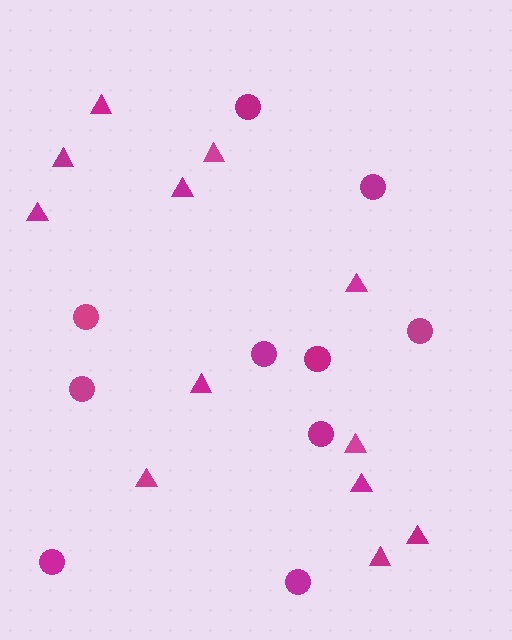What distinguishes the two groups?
There are 2 groups: one group of triangles (12) and one group of circles (10).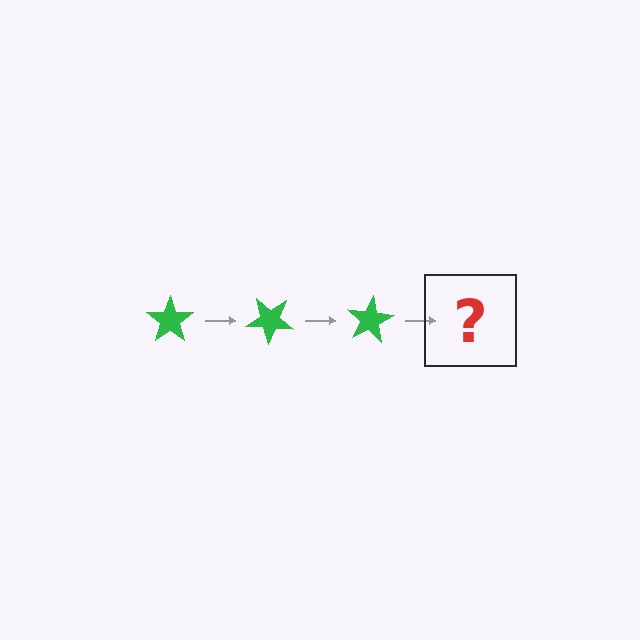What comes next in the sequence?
The next element should be a green star rotated 120 degrees.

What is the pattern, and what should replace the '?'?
The pattern is that the star rotates 40 degrees each step. The '?' should be a green star rotated 120 degrees.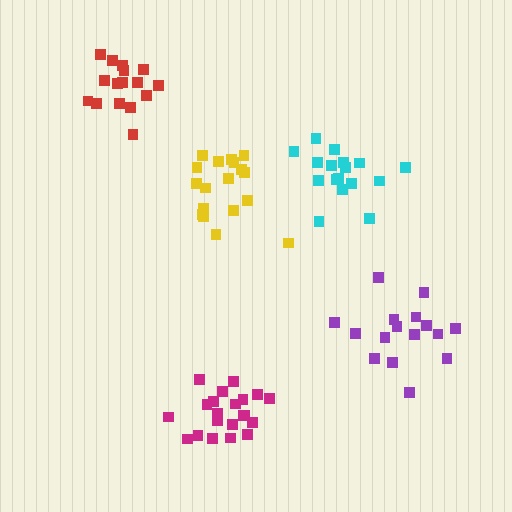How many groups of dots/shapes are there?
There are 5 groups.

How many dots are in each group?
Group 1: 18 dots, Group 2: 19 dots, Group 3: 21 dots, Group 4: 16 dots, Group 5: 16 dots (90 total).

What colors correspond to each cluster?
The clusters are colored: yellow, cyan, magenta, purple, red.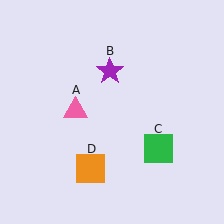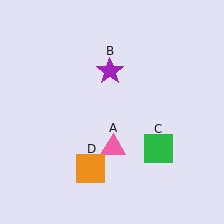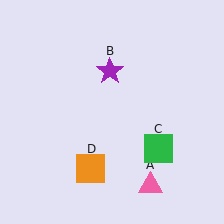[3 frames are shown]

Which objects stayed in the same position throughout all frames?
Purple star (object B) and green square (object C) and orange square (object D) remained stationary.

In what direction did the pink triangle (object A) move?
The pink triangle (object A) moved down and to the right.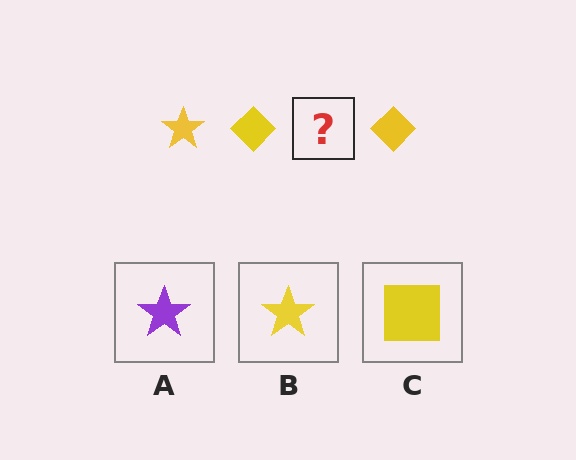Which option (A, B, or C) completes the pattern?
B.